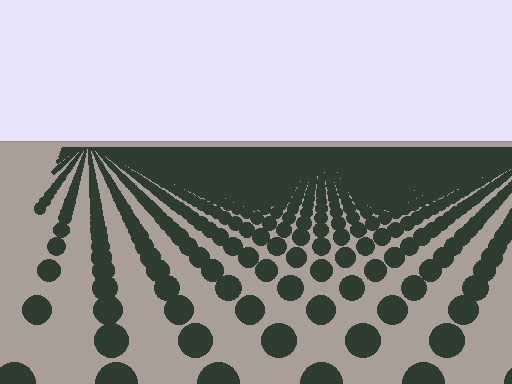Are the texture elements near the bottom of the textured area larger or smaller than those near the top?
Larger. Near the bottom, elements are closer to the viewer and appear at a bigger on-screen size.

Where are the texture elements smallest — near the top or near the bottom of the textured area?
Near the top.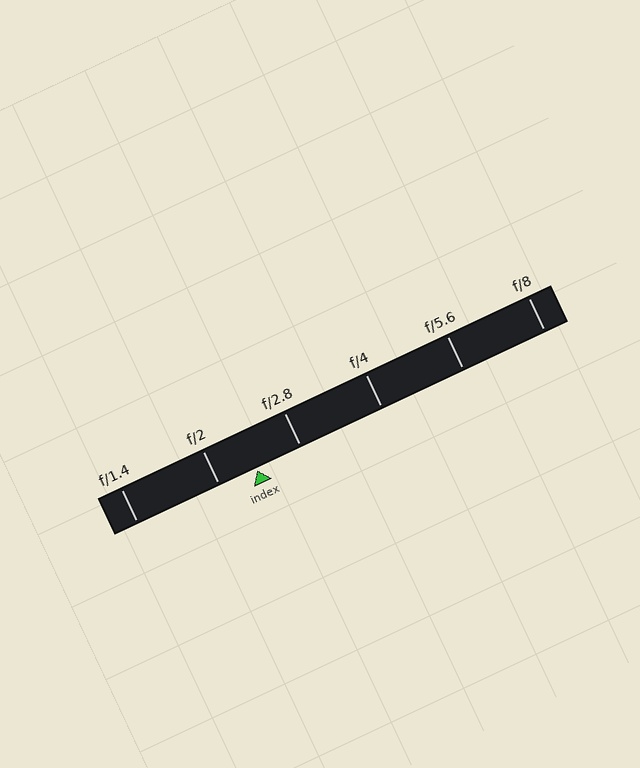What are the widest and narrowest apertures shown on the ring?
The widest aperture shown is f/1.4 and the narrowest is f/8.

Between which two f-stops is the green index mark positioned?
The index mark is between f/2 and f/2.8.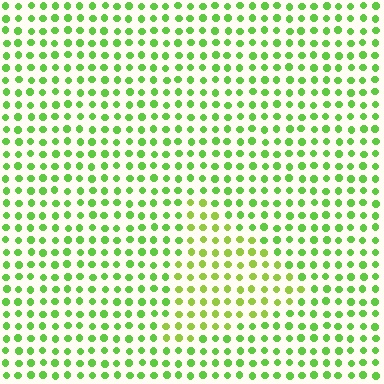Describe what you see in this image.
The image is filled with small lime elements in a uniform arrangement. A triangle-shaped region is visible where the elements are tinted to a slightly different hue, forming a subtle color boundary.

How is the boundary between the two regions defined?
The boundary is defined purely by a slight shift in hue (about 24 degrees). Spacing, size, and orientation are identical on both sides.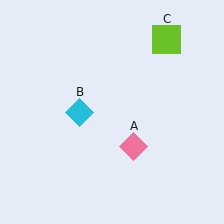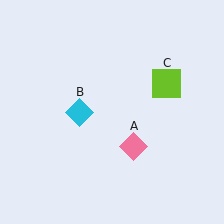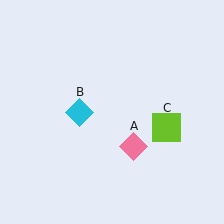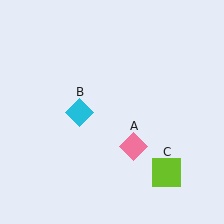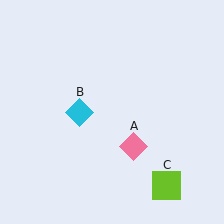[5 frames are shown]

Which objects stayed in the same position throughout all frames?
Pink diamond (object A) and cyan diamond (object B) remained stationary.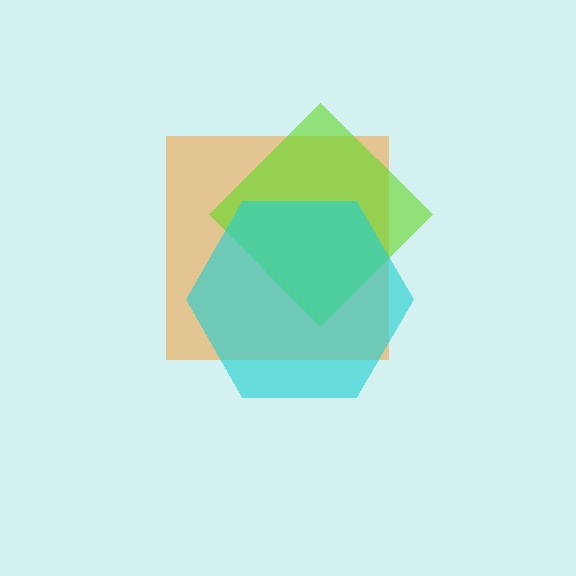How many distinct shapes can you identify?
There are 3 distinct shapes: an orange square, a lime diamond, a cyan hexagon.